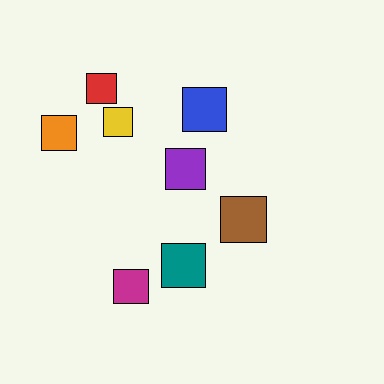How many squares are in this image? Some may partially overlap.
There are 8 squares.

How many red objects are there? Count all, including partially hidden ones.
There is 1 red object.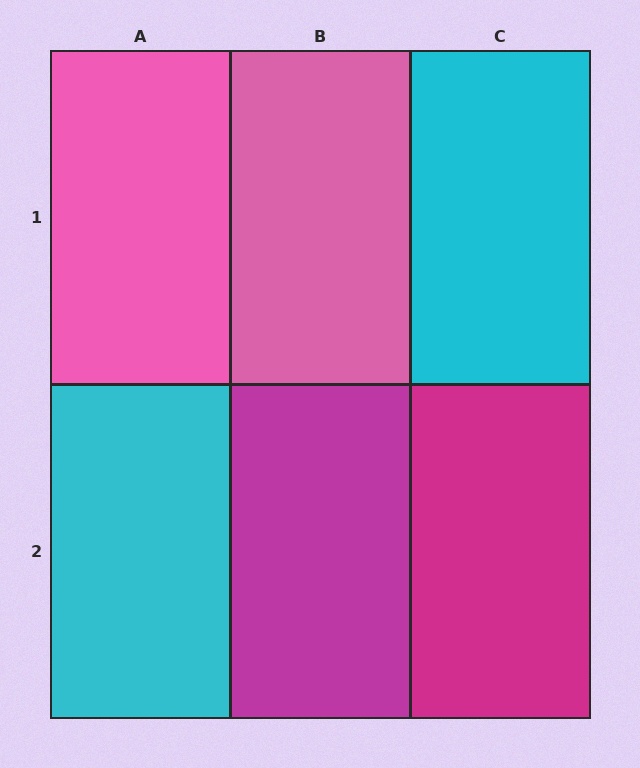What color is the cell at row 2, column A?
Cyan.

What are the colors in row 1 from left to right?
Pink, pink, cyan.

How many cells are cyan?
2 cells are cyan.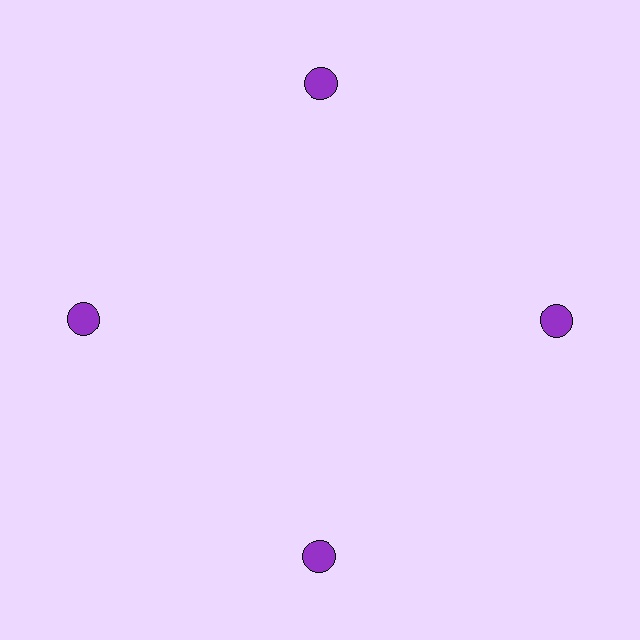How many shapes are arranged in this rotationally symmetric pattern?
There are 4 shapes, arranged in 4 groups of 1.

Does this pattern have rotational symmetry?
Yes, this pattern has 4-fold rotational symmetry. It looks the same after rotating 90 degrees around the center.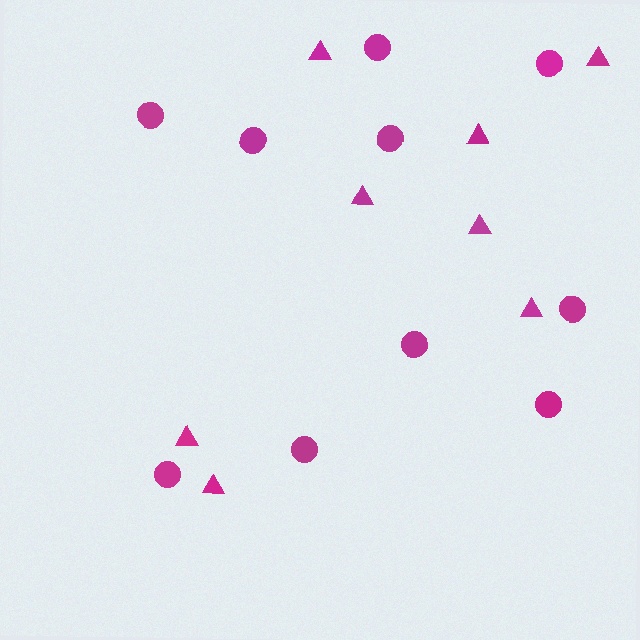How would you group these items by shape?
There are 2 groups: one group of triangles (8) and one group of circles (10).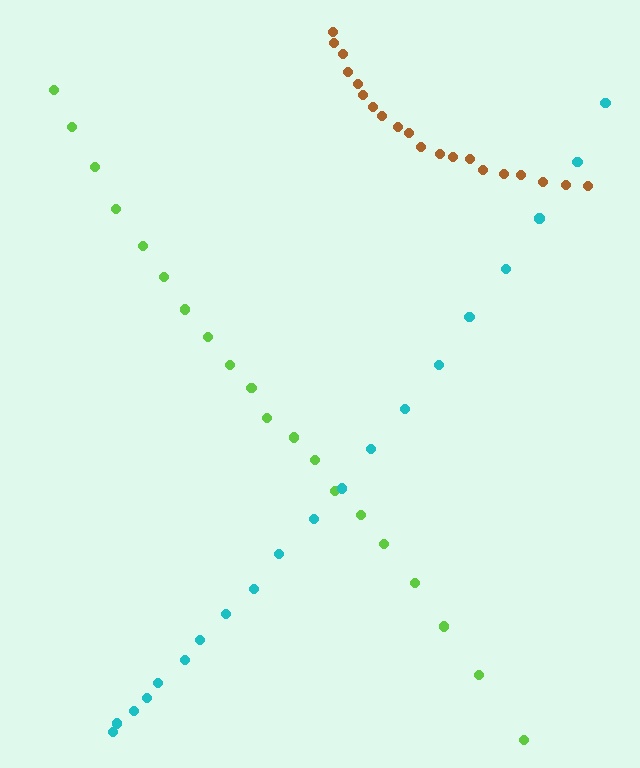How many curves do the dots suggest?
There are 3 distinct paths.